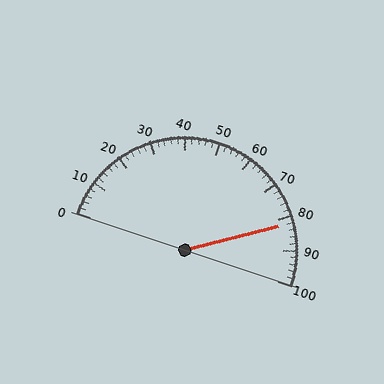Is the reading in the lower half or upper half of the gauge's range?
The reading is in the upper half of the range (0 to 100).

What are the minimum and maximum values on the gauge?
The gauge ranges from 0 to 100.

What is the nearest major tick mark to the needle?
The nearest major tick mark is 80.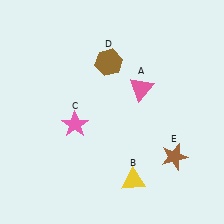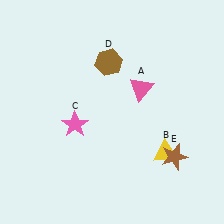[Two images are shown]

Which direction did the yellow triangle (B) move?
The yellow triangle (B) moved right.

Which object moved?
The yellow triangle (B) moved right.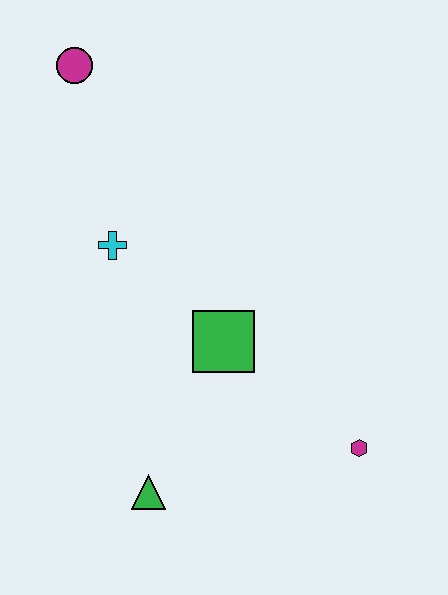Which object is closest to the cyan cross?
The green square is closest to the cyan cross.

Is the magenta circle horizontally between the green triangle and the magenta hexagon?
No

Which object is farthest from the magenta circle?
The magenta hexagon is farthest from the magenta circle.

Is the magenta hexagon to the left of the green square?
No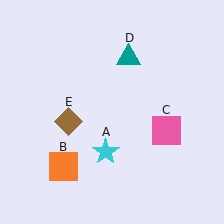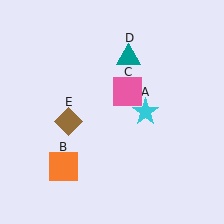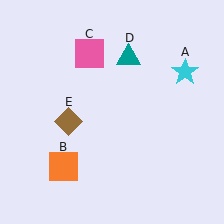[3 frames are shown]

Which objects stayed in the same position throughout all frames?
Orange square (object B) and teal triangle (object D) and brown diamond (object E) remained stationary.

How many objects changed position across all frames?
2 objects changed position: cyan star (object A), pink square (object C).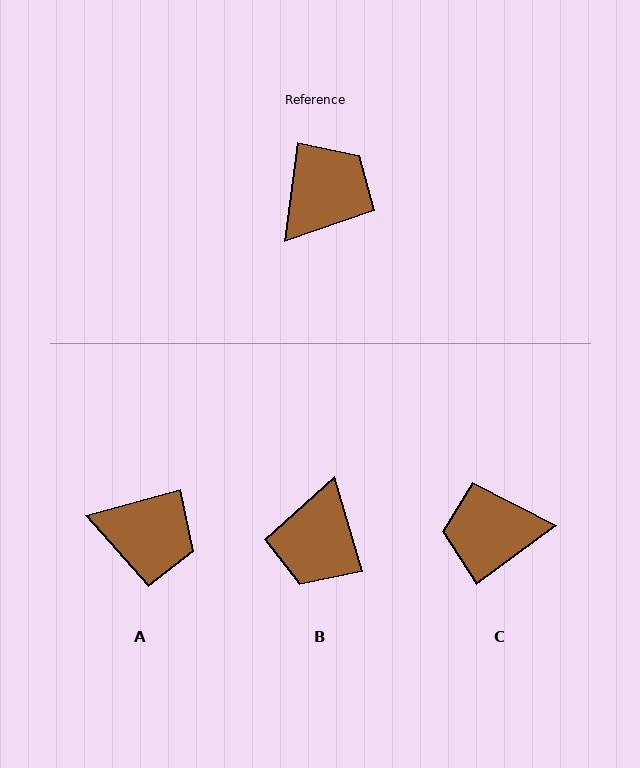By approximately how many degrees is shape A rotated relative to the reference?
Approximately 67 degrees clockwise.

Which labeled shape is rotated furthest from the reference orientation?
B, about 157 degrees away.